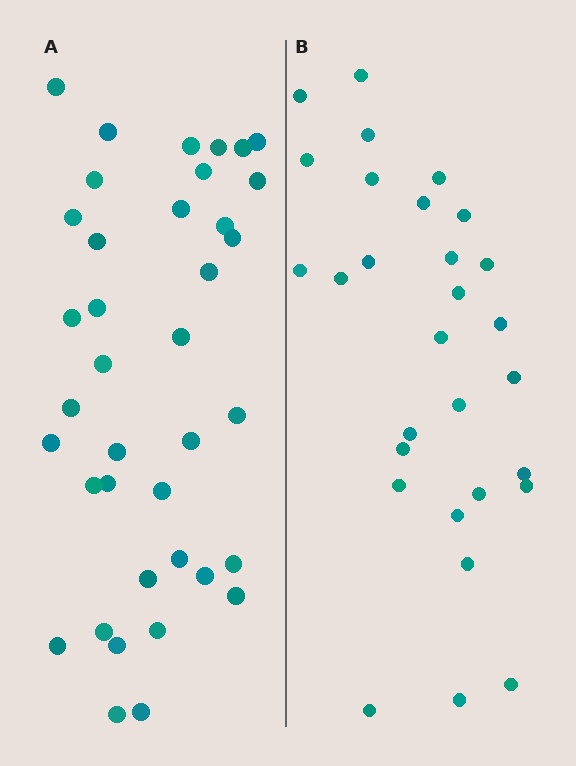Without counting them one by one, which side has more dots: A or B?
Region A (the left region) has more dots.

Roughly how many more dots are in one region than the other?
Region A has roughly 8 or so more dots than region B.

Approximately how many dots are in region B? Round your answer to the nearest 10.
About 30 dots. (The exact count is 29, which rounds to 30.)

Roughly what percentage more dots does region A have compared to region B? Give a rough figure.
About 30% more.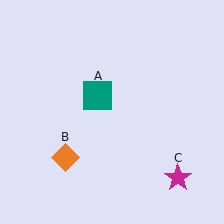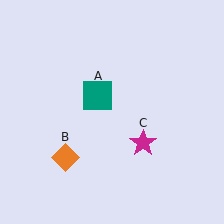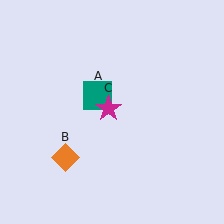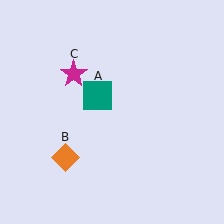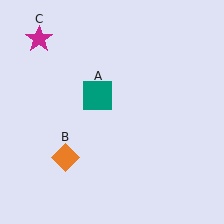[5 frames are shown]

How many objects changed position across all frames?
1 object changed position: magenta star (object C).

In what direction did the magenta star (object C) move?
The magenta star (object C) moved up and to the left.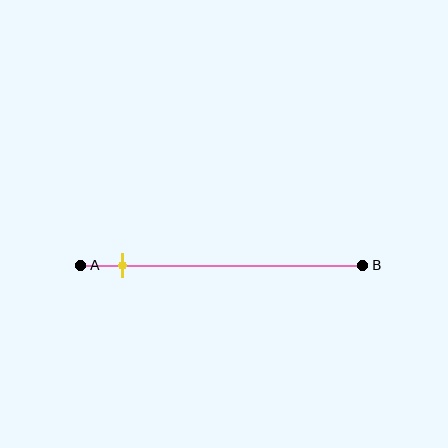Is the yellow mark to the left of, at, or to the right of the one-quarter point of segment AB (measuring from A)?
The yellow mark is to the left of the one-quarter point of segment AB.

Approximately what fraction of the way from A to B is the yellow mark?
The yellow mark is approximately 15% of the way from A to B.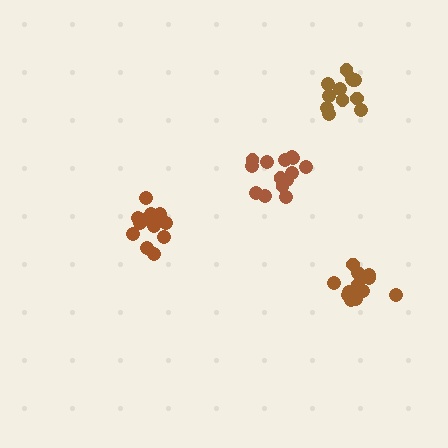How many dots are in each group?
Group 1: 14 dots, Group 2: 14 dots, Group 3: 14 dots, Group 4: 12 dots (54 total).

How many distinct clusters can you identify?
There are 4 distinct clusters.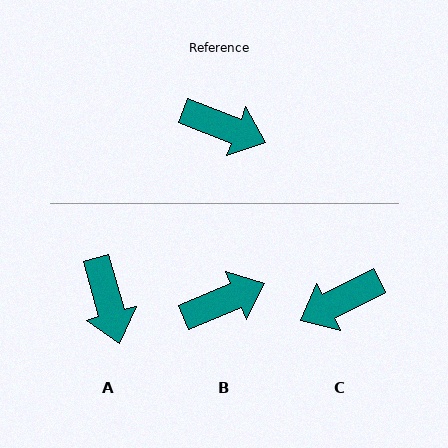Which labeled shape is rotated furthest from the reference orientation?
C, about 132 degrees away.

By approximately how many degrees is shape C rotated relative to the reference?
Approximately 132 degrees clockwise.